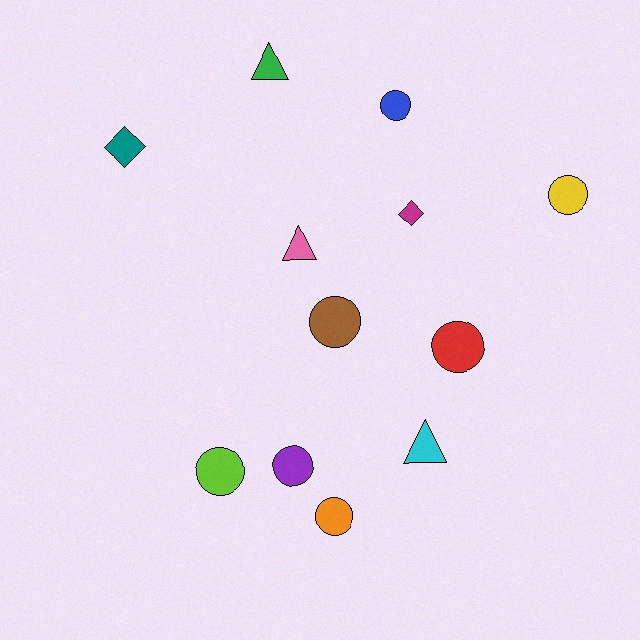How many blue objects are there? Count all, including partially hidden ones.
There is 1 blue object.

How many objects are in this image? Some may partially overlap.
There are 12 objects.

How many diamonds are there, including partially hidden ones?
There are 2 diamonds.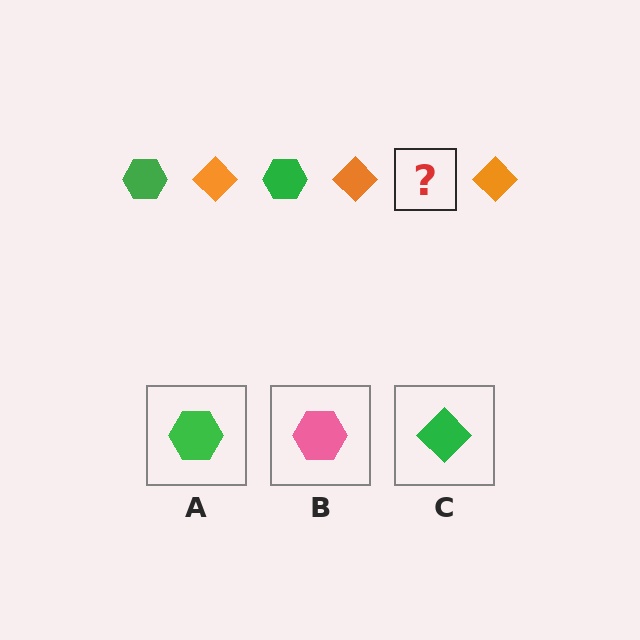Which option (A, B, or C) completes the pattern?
A.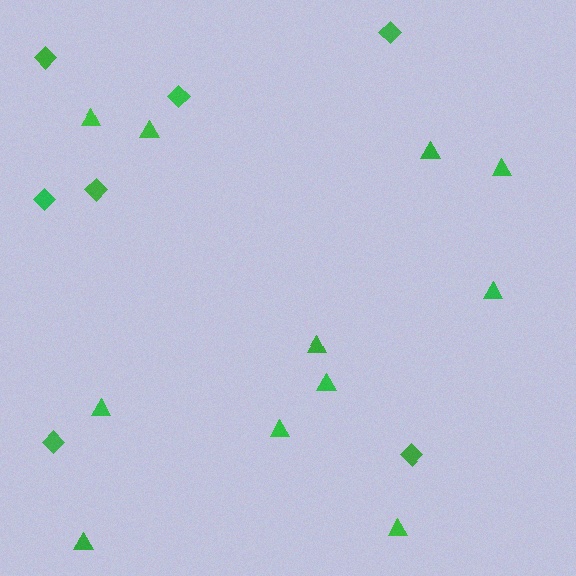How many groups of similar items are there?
There are 2 groups: one group of diamonds (7) and one group of triangles (11).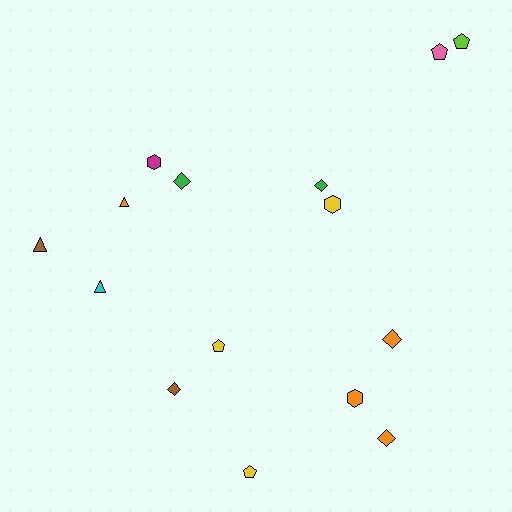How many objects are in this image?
There are 15 objects.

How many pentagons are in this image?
There are 4 pentagons.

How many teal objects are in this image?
There are no teal objects.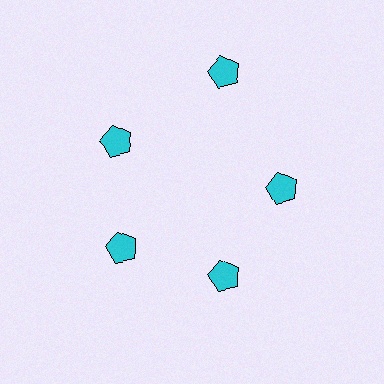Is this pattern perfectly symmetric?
No. The 5 cyan pentagons are arranged in a ring, but one element near the 1 o'clock position is pushed outward from the center, breaking the 5-fold rotational symmetry.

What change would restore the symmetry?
The symmetry would be restored by moving it inward, back onto the ring so that all 5 pentagons sit at equal angles and equal distance from the center.